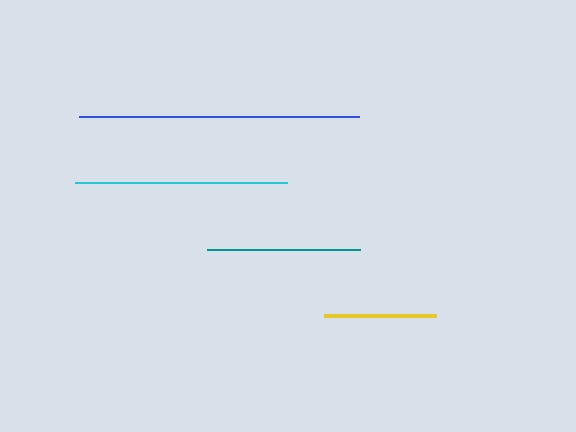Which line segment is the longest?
The blue line is the longest at approximately 280 pixels.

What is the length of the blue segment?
The blue segment is approximately 280 pixels long.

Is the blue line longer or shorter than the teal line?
The blue line is longer than the teal line.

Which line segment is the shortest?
The yellow line is the shortest at approximately 113 pixels.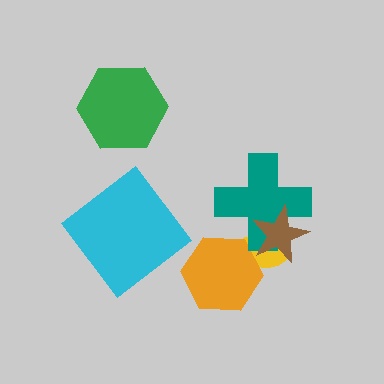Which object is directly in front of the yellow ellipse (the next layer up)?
The orange hexagon is directly in front of the yellow ellipse.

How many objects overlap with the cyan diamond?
0 objects overlap with the cyan diamond.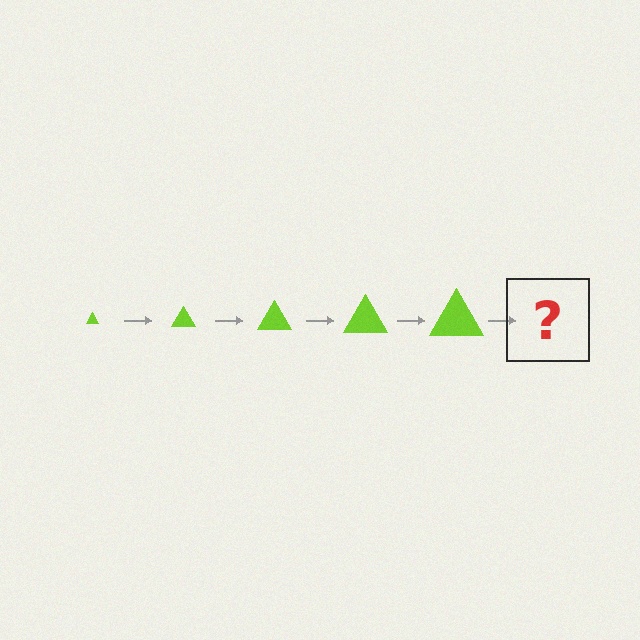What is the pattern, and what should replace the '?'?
The pattern is that the triangle gets progressively larger each step. The '?' should be a lime triangle, larger than the previous one.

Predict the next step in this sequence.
The next step is a lime triangle, larger than the previous one.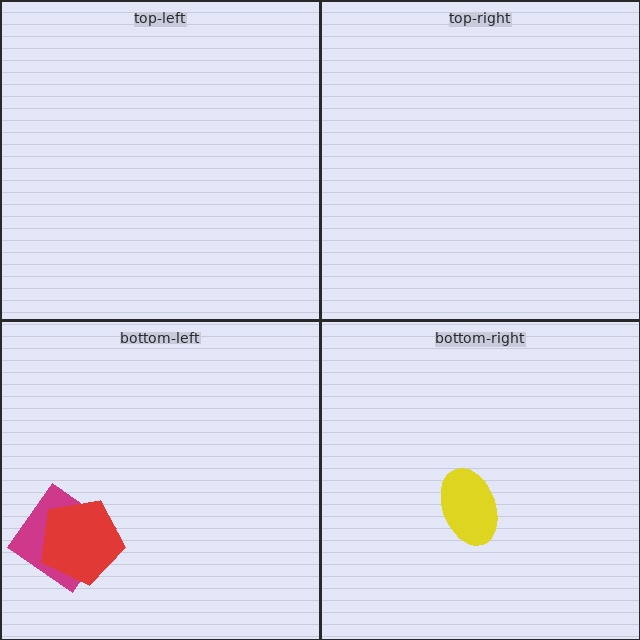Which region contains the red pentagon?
The bottom-left region.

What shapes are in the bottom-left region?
The magenta diamond, the red pentagon.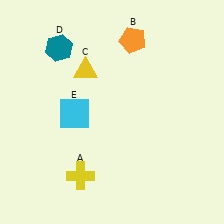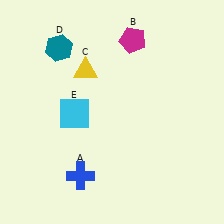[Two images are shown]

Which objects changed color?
A changed from yellow to blue. B changed from orange to magenta.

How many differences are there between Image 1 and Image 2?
There are 2 differences between the two images.